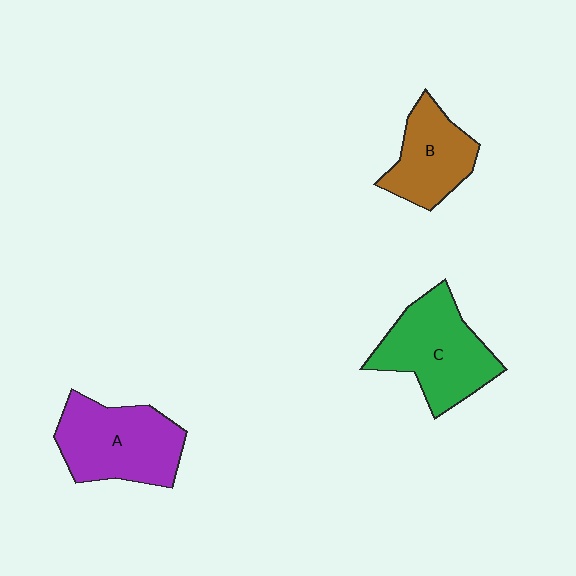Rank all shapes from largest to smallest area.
From largest to smallest: C (green), A (purple), B (brown).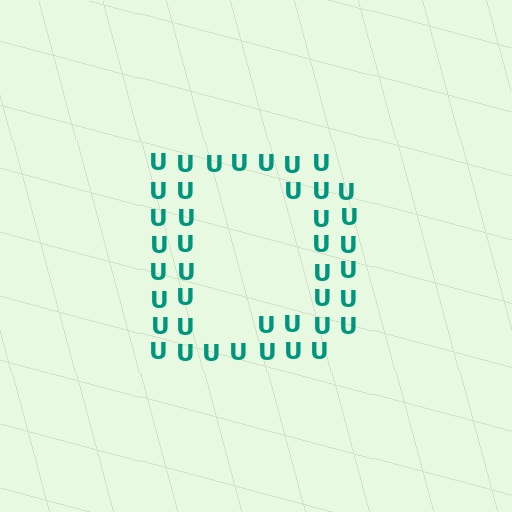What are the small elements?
The small elements are letter U's.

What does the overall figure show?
The overall figure shows the letter D.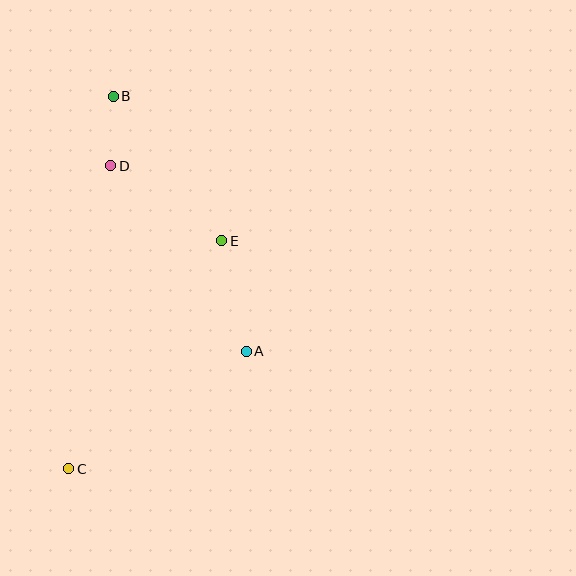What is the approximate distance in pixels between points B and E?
The distance between B and E is approximately 181 pixels.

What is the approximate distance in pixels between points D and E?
The distance between D and E is approximately 134 pixels.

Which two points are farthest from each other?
Points B and C are farthest from each other.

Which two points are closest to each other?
Points B and D are closest to each other.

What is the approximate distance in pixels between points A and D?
The distance between A and D is approximately 230 pixels.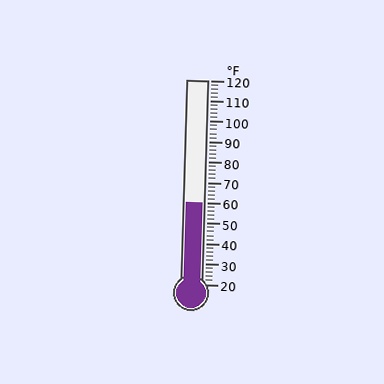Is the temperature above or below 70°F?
The temperature is below 70°F.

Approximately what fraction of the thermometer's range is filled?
The thermometer is filled to approximately 40% of its range.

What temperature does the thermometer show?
The thermometer shows approximately 60°F.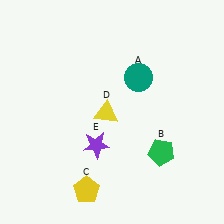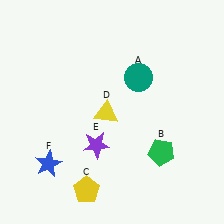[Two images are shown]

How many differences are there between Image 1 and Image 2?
There is 1 difference between the two images.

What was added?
A blue star (F) was added in Image 2.